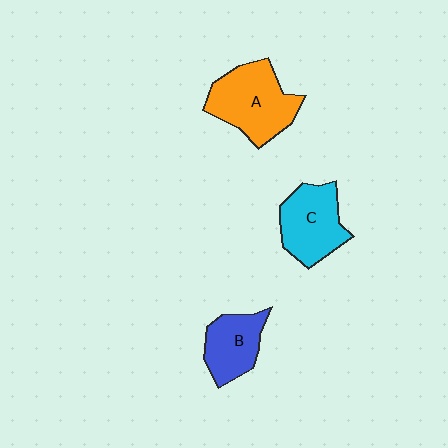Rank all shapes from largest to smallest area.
From largest to smallest: A (orange), C (cyan), B (blue).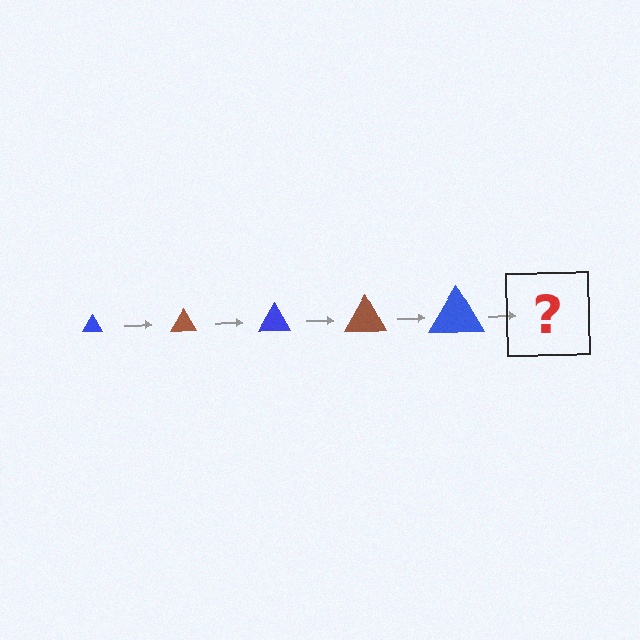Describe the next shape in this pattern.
It should be a brown triangle, larger than the previous one.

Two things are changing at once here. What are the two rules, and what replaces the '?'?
The two rules are that the triangle grows larger each step and the color cycles through blue and brown. The '?' should be a brown triangle, larger than the previous one.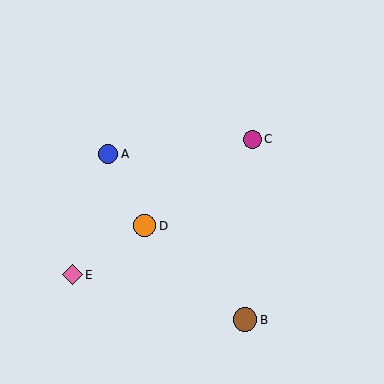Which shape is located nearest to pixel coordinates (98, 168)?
The blue circle (labeled A) at (108, 154) is nearest to that location.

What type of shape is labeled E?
Shape E is a pink diamond.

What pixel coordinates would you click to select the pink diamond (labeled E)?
Click at (73, 275) to select the pink diamond E.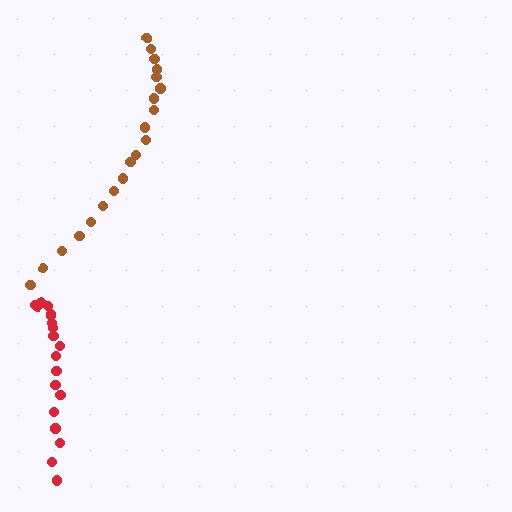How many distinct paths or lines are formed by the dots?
There are 2 distinct paths.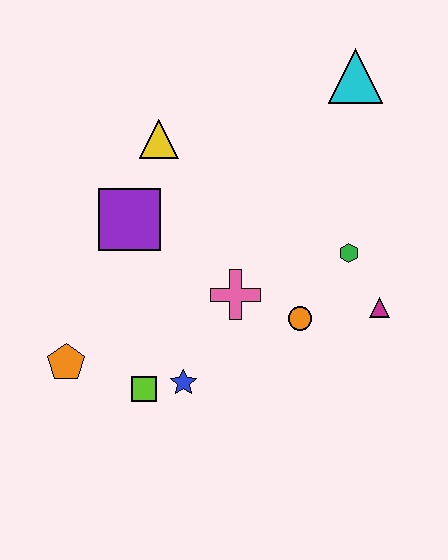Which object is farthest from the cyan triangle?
The orange pentagon is farthest from the cyan triangle.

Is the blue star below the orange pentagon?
Yes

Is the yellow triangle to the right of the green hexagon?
No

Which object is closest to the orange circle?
The pink cross is closest to the orange circle.